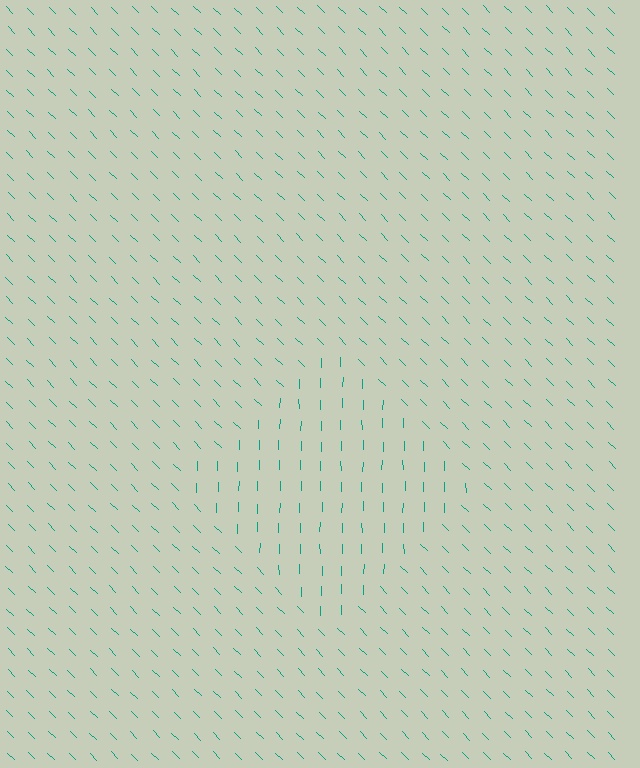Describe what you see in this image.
The image is filled with small teal line segments. A diamond region in the image has lines oriented differently from the surrounding lines, creating a visible texture boundary.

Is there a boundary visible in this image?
Yes, there is a texture boundary formed by a change in line orientation.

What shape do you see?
I see a diamond.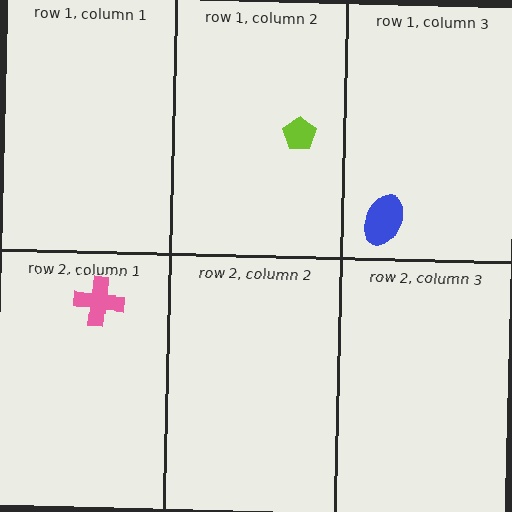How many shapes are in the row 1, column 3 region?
1.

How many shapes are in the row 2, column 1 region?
1.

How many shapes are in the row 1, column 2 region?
1.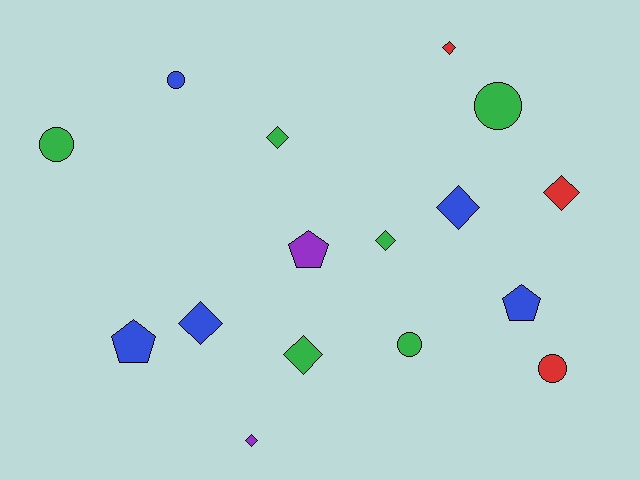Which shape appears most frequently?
Diamond, with 8 objects.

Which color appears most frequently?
Green, with 6 objects.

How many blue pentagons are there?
There are 2 blue pentagons.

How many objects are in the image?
There are 16 objects.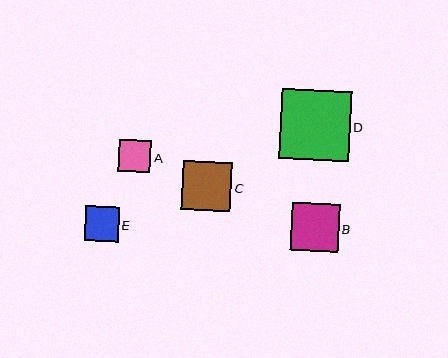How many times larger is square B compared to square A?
Square B is approximately 1.5 times the size of square A.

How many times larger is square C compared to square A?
Square C is approximately 1.5 times the size of square A.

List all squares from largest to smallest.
From largest to smallest: D, C, B, E, A.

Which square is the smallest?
Square A is the smallest with a size of approximately 32 pixels.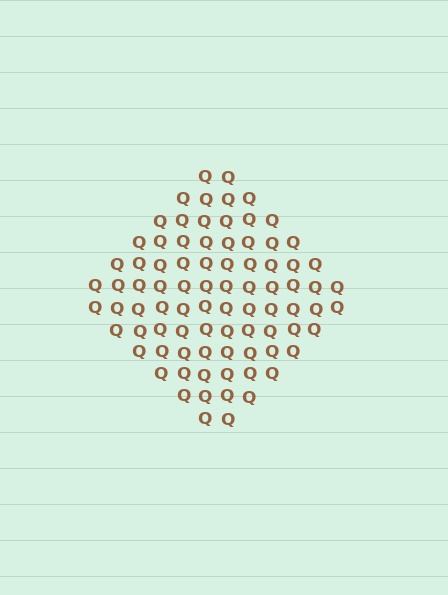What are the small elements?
The small elements are letter Q's.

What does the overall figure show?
The overall figure shows a diamond.